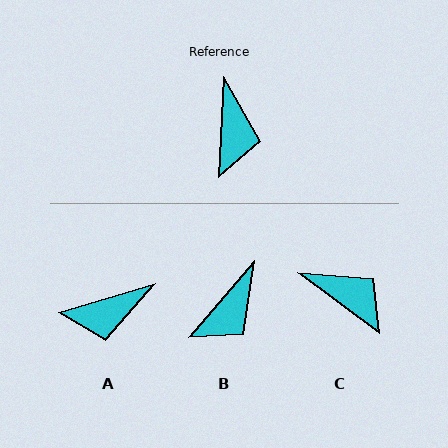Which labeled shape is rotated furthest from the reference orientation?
A, about 71 degrees away.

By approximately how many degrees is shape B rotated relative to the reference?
Approximately 38 degrees clockwise.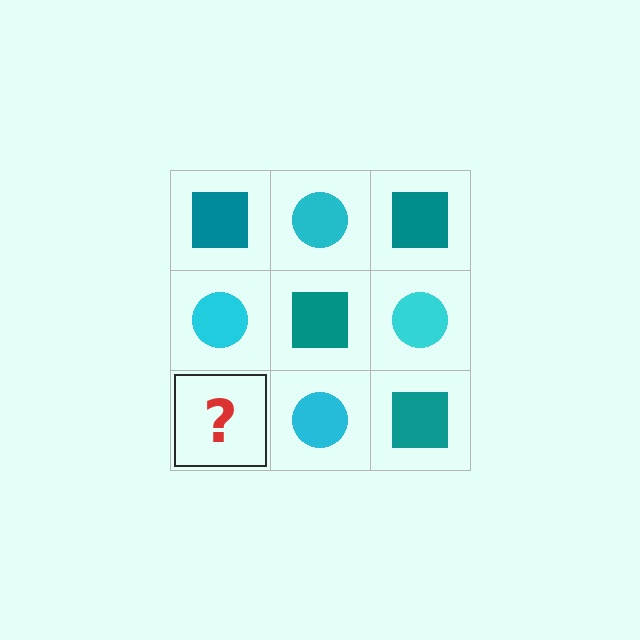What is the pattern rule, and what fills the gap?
The rule is that it alternates teal square and cyan circle in a checkerboard pattern. The gap should be filled with a teal square.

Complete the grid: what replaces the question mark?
The question mark should be replaced with a teal square.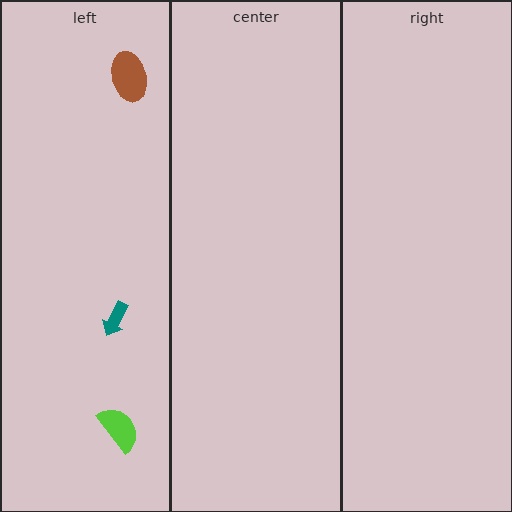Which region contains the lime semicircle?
The left region.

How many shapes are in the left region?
3.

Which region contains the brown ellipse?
The left region.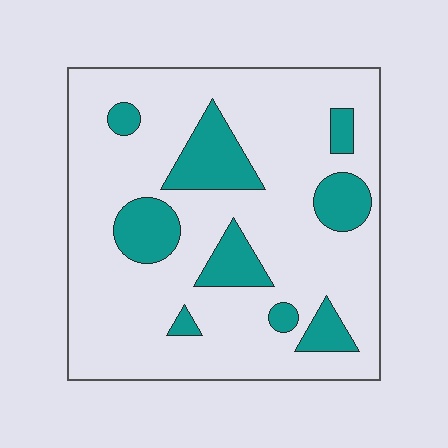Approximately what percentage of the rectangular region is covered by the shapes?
Approximately 20%.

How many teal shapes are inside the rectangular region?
9.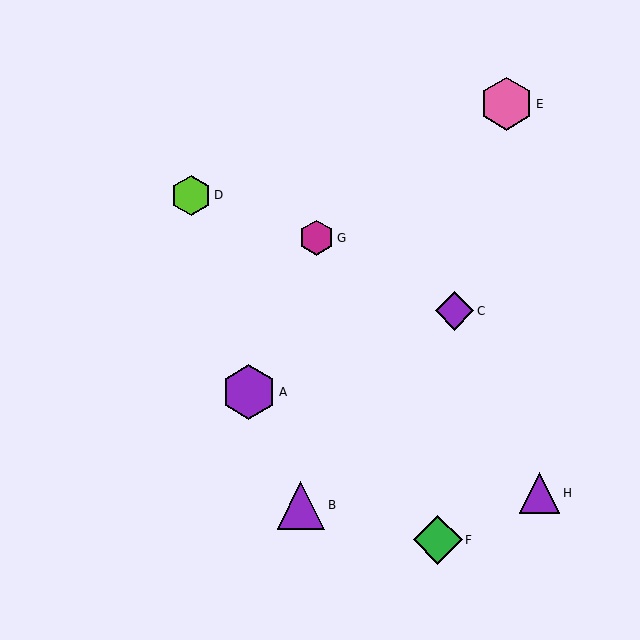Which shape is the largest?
The purple hexagon (labeled A) is the largest.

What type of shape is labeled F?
Shape F is a green diamond.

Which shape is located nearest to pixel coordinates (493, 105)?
The pink hexagon (labeled E) at (506, 104) is nearest to that location.